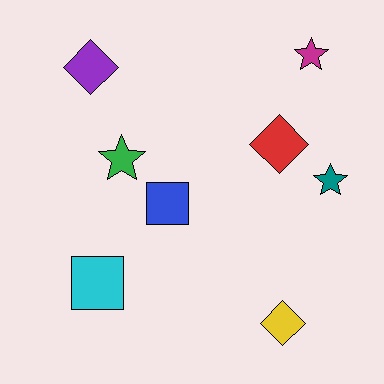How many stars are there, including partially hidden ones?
There are 3 stars.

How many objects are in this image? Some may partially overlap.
There are 8 objects.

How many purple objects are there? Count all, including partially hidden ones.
There is 1 purple object.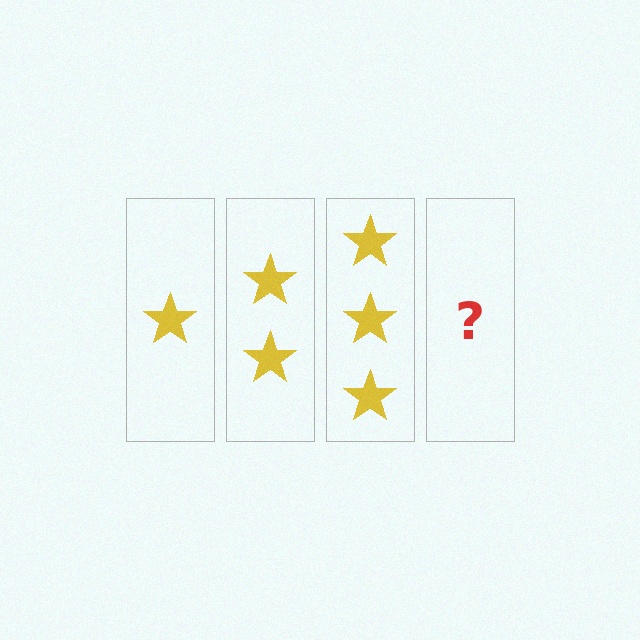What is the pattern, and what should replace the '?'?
The pattern is that each step adds one more star. The '?' should be 4 stars.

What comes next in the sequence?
The next element should be 4 stars.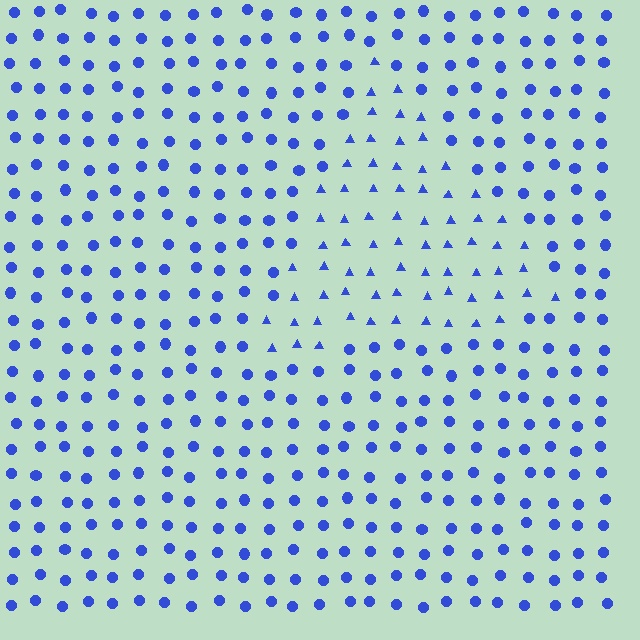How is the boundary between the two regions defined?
The boundary is defined by a change in element shape: triangles inside vs. circles outside. All elements share the same color and spacing.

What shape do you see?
I see a triangle.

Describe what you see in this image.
The image is filled with small blue elements arranged in a uniform grid. A triangle-shaped region contains triangles, while the surrounding area contains circles. The boundary is defined purely by the change in element shape.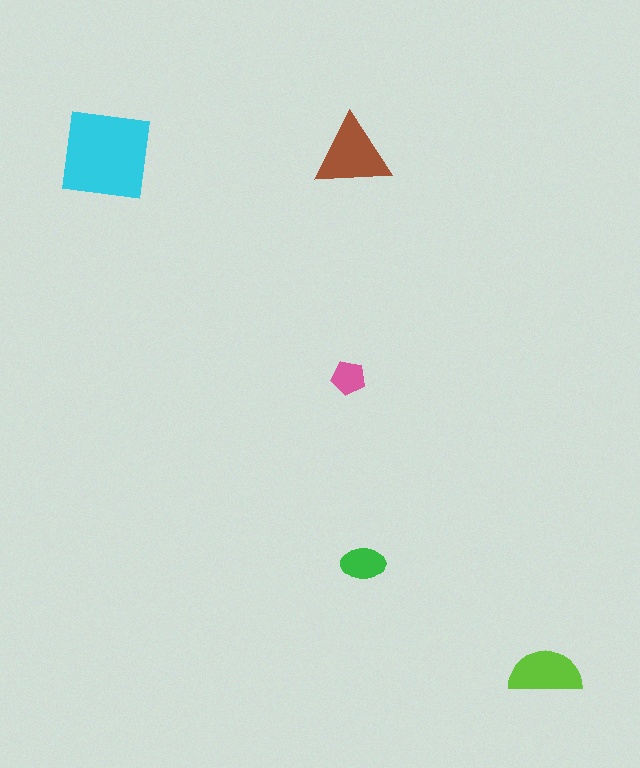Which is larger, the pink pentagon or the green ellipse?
The green ellipse.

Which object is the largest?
The cyan square.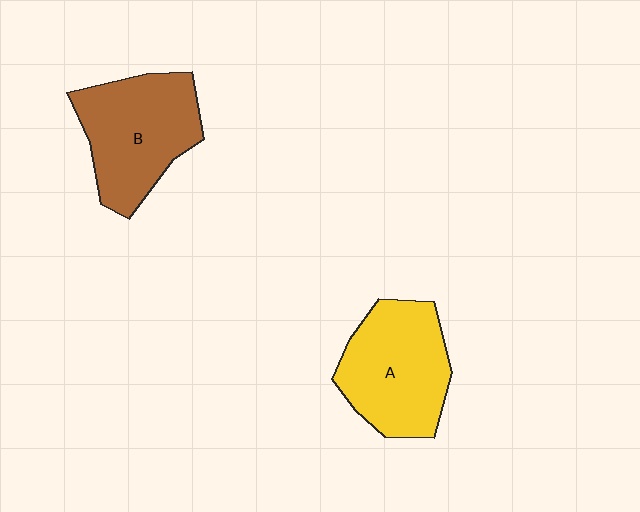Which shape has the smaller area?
Shape A (yellow).